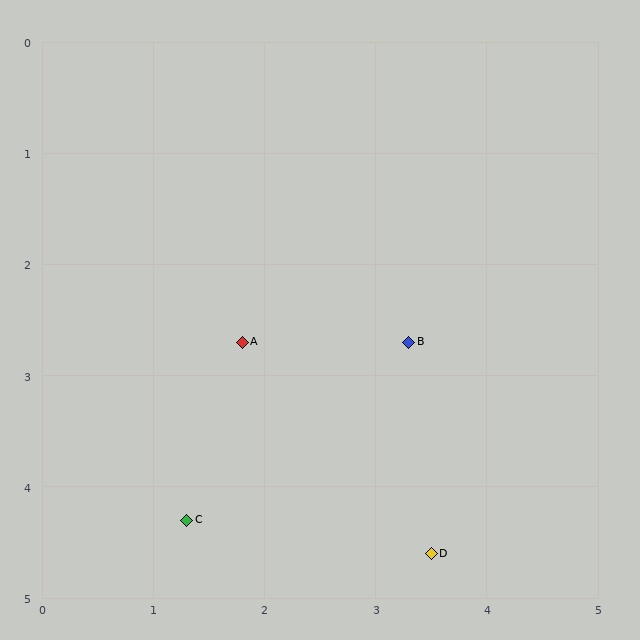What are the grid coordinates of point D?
Point D is at approximately (3.5, 4.6).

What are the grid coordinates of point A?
Point A is at approximately (1.8, 2.7).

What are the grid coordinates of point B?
Point B is at approximately (3.3, 2.7).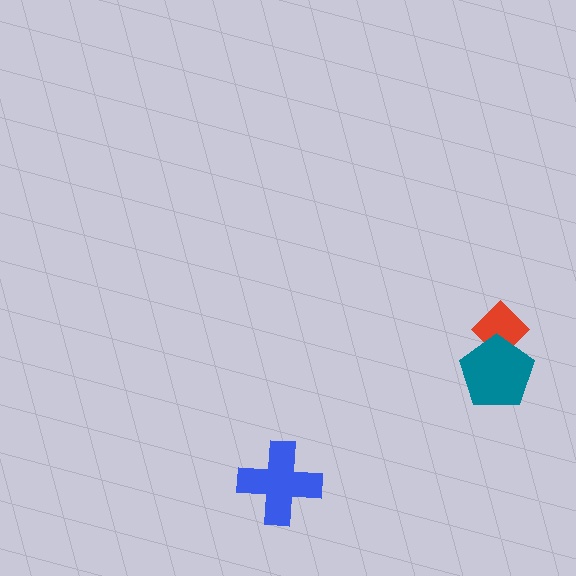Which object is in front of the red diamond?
The teal pentagon is in front of the red diamond.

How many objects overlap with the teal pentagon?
1 object overlaps with the teal pentagon.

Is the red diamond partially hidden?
Yes, it is partially covered by another shape.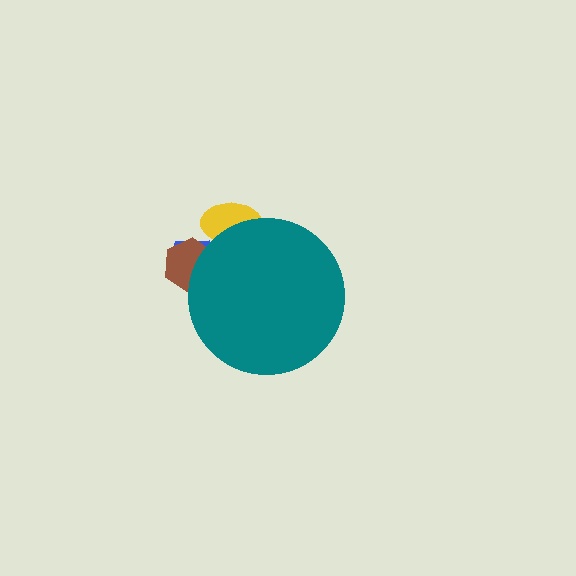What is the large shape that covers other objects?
A teal circle.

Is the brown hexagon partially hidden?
Yes, the brown hexagon is partially hidden behind the teal circle.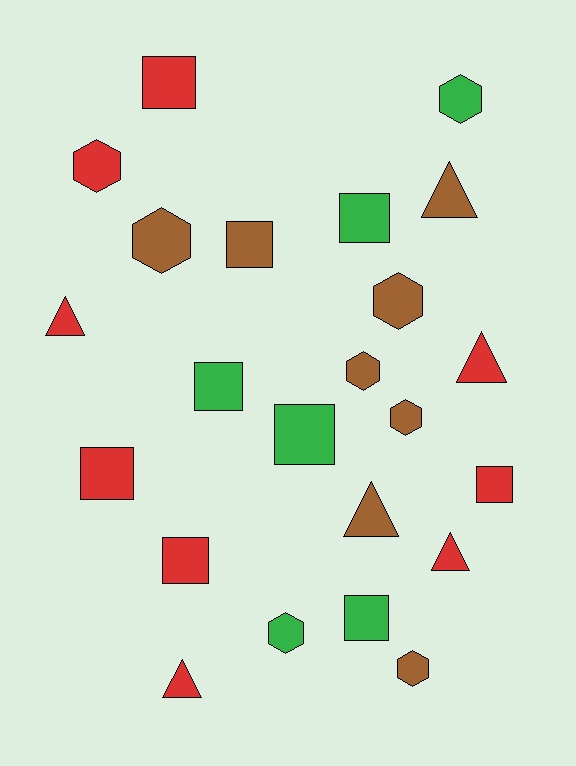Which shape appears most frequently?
Square, with 9 objects.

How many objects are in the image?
There are 23 objects.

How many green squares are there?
There are 4 green squares.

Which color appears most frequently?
Red, with 9 objects.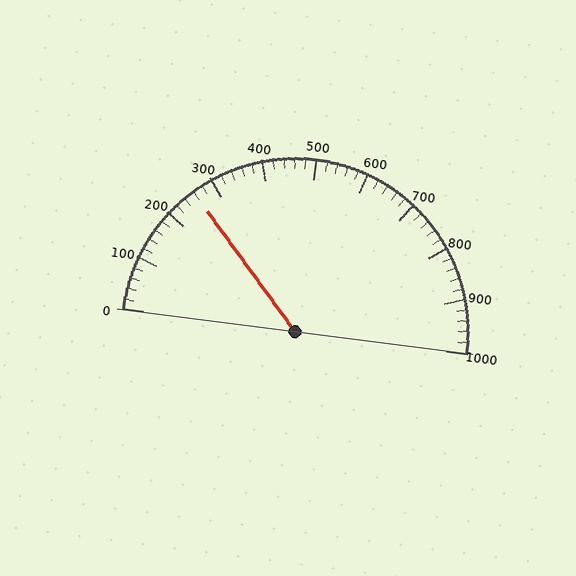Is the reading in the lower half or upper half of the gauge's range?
The reading is in the lower half of the range (0 to 1000).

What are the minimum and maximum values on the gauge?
The gauge ranges from 0 to 1000.